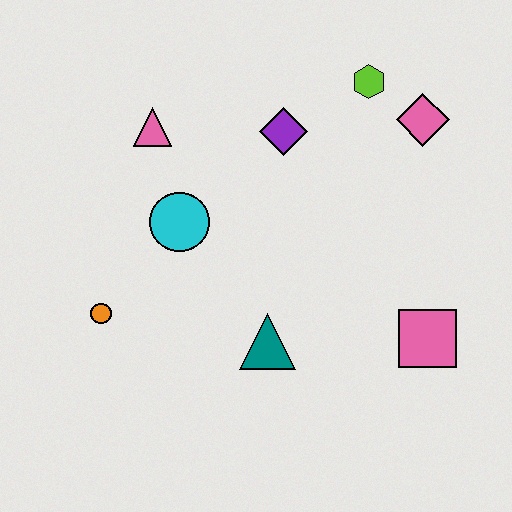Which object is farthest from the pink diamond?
The orange circle is farthest from the pink diamond.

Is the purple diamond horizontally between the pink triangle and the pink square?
Yes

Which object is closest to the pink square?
The teal triangle is closest to the pink square.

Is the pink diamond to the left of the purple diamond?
No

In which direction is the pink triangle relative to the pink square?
The pink triangle is to the left of the pink square.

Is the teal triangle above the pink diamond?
No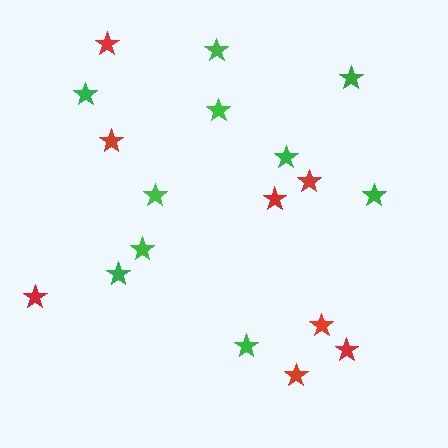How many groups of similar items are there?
There are 2 groups: one group of green stars (10) and one group of red stars (8).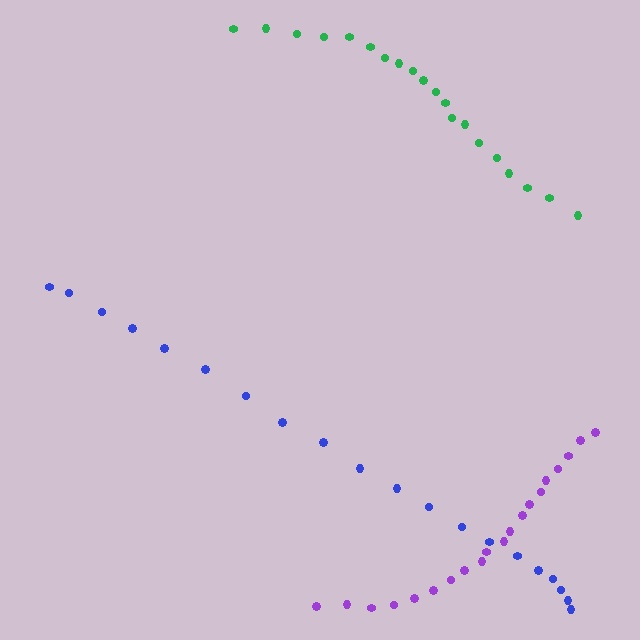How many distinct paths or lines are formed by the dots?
There are 3 distinct paths.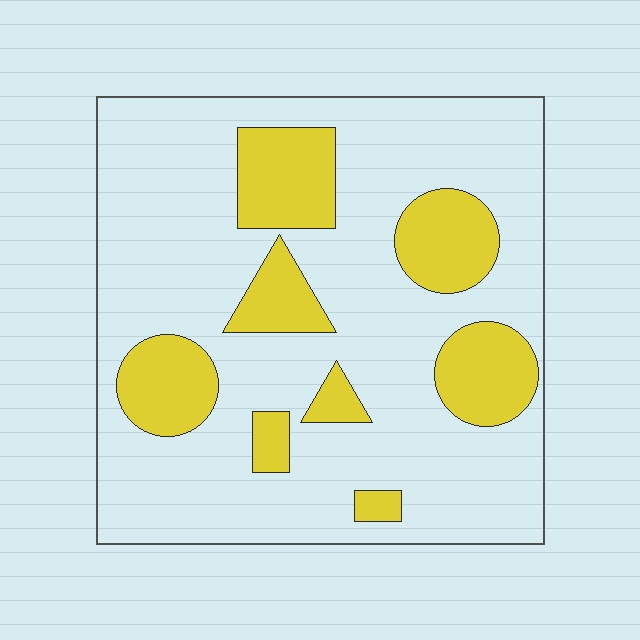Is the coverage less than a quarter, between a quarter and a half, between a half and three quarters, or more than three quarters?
Less than a quarter.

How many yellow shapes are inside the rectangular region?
8.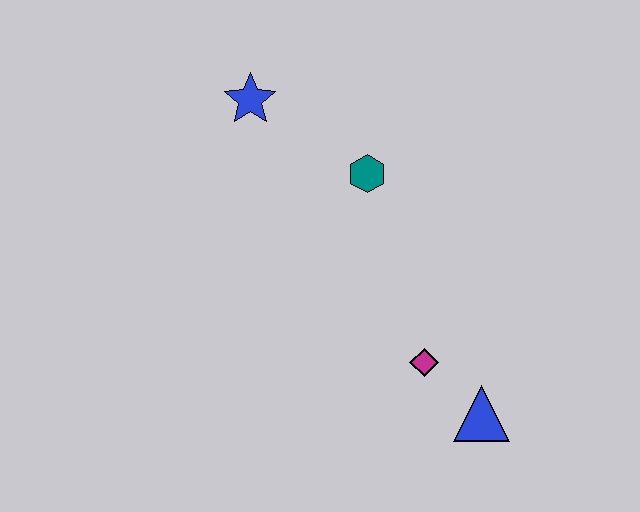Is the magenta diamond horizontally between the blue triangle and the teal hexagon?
Yes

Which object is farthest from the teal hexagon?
The blue triangle is farthest from the teal hexagon.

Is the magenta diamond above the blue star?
No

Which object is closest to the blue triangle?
The magenta diamond is closest to the blue triangle.